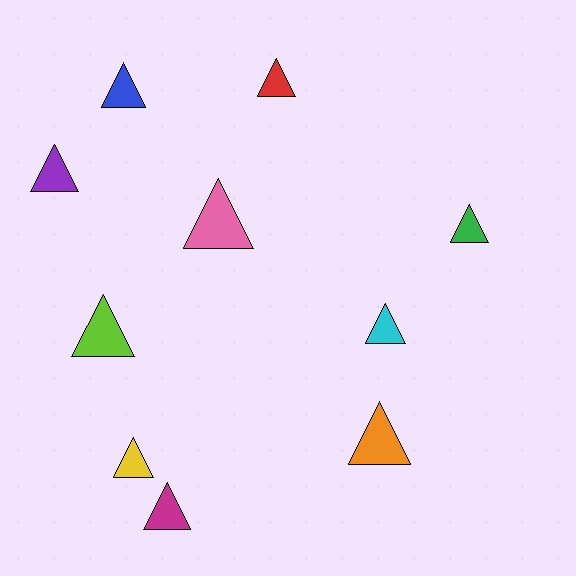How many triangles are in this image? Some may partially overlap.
There are 10 triangles.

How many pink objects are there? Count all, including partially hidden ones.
There is 1 pink object.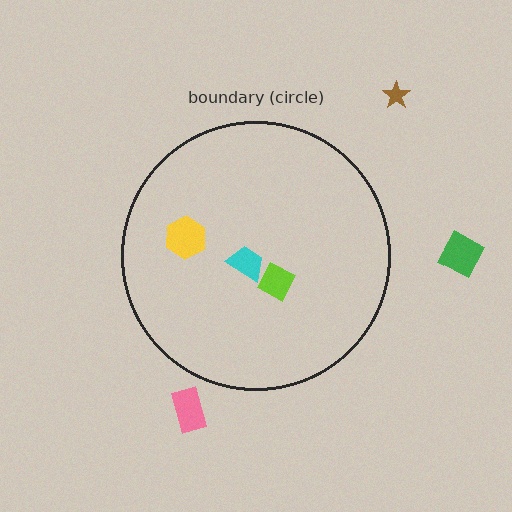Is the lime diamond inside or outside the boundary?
Inside.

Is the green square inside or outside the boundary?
Outside.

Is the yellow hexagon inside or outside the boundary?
Inside.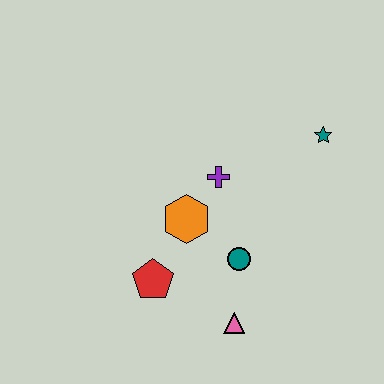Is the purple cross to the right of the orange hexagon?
Yes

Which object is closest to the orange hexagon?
The purple cross is closest to the orange hexagon.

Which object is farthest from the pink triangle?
The teal star is farthest from the pink triangle.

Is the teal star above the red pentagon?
Yes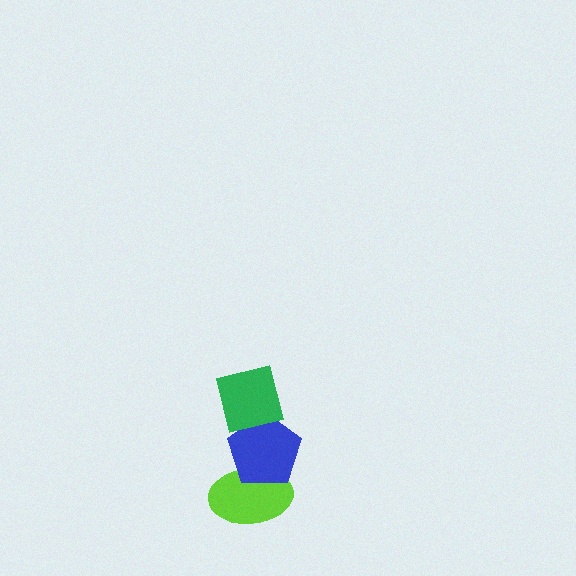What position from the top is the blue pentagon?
The blue pentagon is 2nd from the top.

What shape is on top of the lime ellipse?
The blue pentagon is on top of the lime ellipse.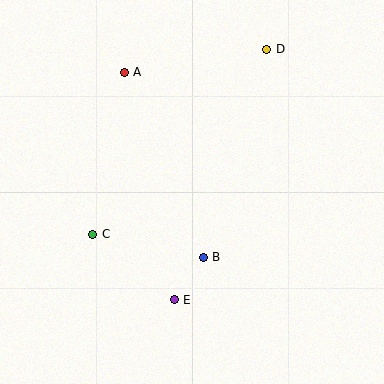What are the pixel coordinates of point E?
Point E is at (174, 300).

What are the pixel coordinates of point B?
Point B is at (203, 257).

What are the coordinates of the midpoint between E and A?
The midpoint between E and A is at (149, 186).